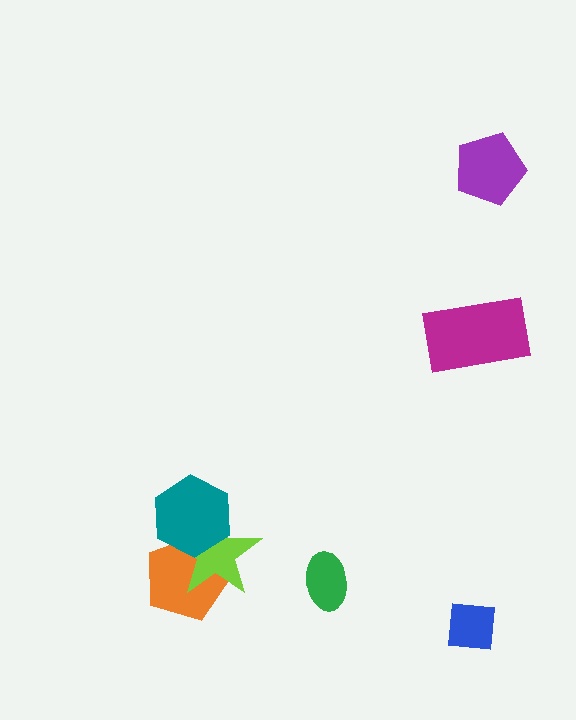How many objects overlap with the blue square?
0 objects overlap with the blue square.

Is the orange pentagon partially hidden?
Yes, it is partially covered by another shape.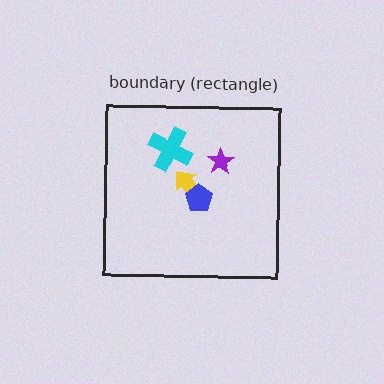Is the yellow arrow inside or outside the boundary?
Inside.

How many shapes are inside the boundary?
4 inside, 0 outside.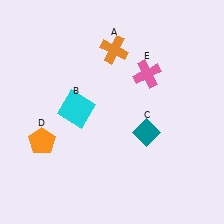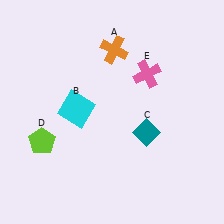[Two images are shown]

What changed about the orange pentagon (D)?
In Image 1, D is orange. In Image 2, it changed to lime.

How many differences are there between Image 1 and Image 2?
There is 1 difference between the two images.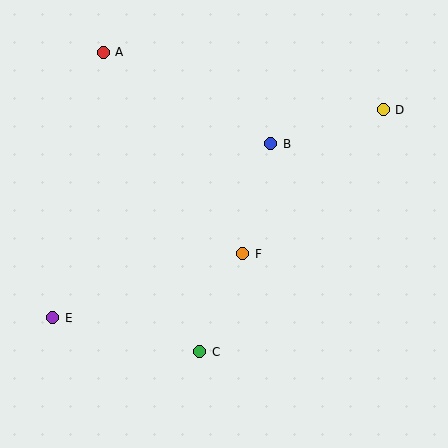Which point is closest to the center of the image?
Point F at (243, 254) is closest to the center.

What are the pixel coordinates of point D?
Point D is at (383, 110).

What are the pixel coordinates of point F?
Point F is at (243, 254).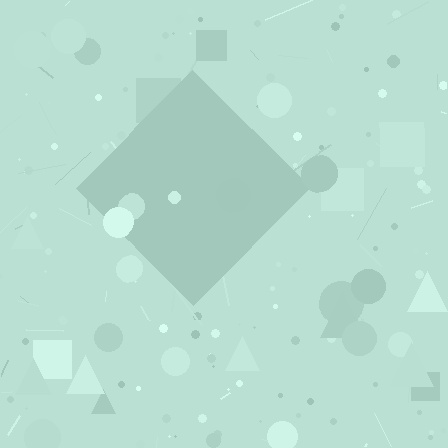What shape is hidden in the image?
A diamond is hidden in the image.